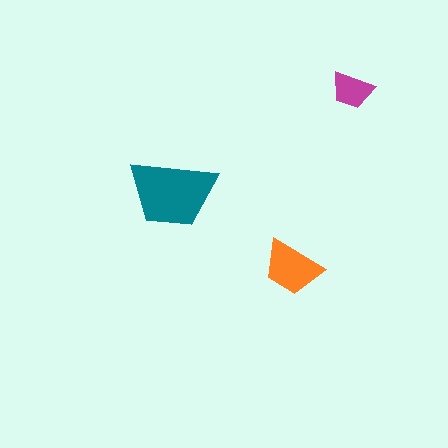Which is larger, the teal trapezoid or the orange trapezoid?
The teal one.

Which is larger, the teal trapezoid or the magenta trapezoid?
The teal one.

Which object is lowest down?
The orange trapezoid is bottommost.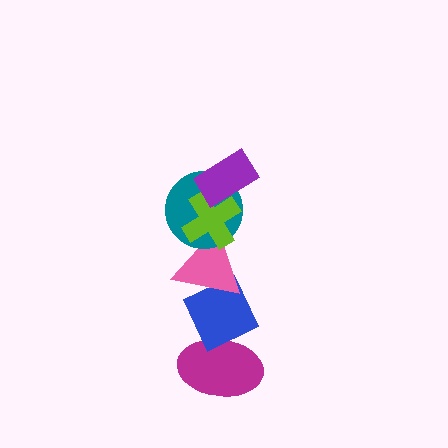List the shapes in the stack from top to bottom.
From top to bottom: the purple rectangle, the lime cross, the teal circle, the pink triangle, the blue diamond, the magenta ellipse.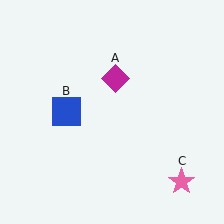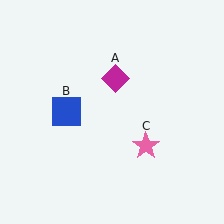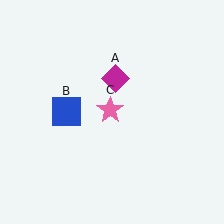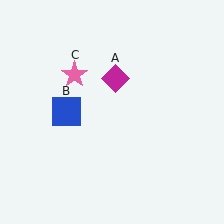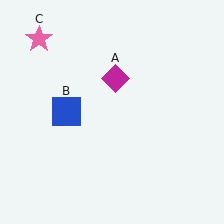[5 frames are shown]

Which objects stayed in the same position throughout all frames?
Magenta diamond (object A) and blue square (object B) remained stationary.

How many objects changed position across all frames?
1 object changed position: pink star (object C).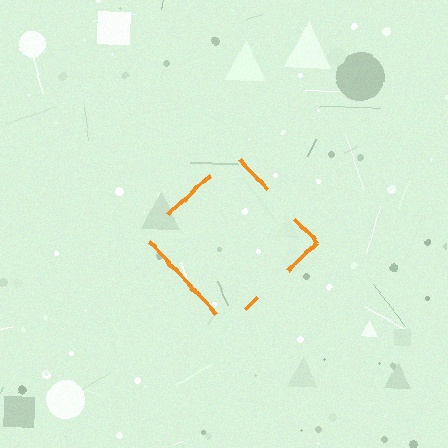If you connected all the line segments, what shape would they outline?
They would outline a diamond.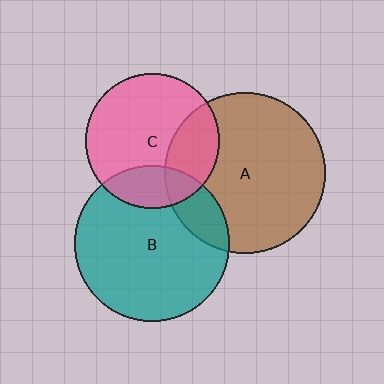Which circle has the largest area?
Circle A (brown).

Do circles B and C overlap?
Yes.